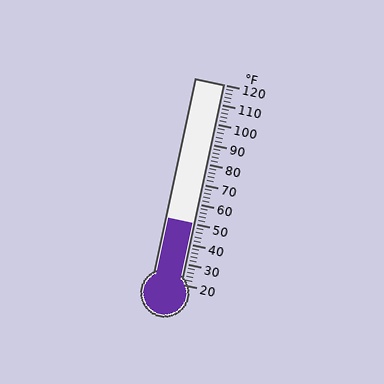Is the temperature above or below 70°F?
The temperature is below 70°F.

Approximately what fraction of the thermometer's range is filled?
The thermometer is filled to approximately 30% of its range.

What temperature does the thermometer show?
The thermometer shows approximately 50°F.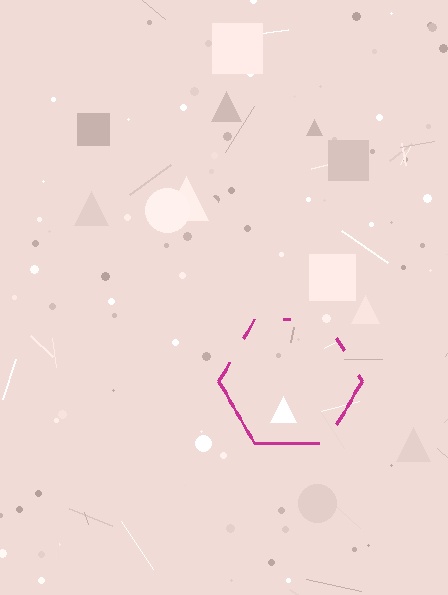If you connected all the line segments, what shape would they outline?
They would outline a hexagon.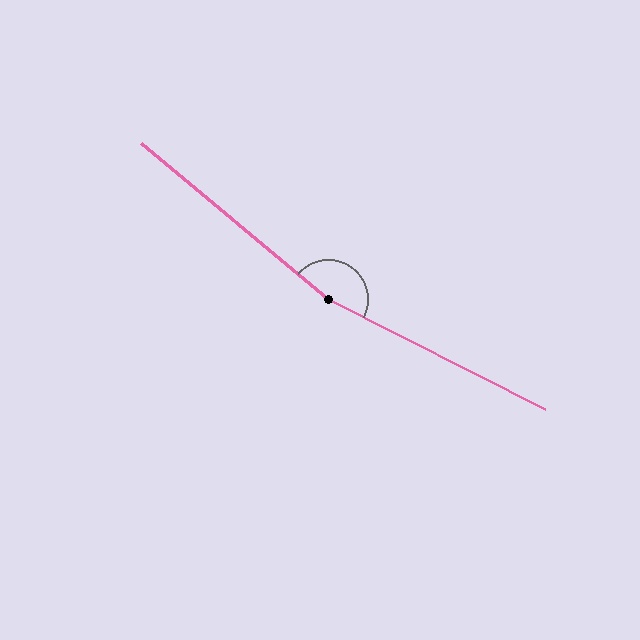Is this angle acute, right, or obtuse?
It is obtuse.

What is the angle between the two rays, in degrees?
Approximately 167 degrees.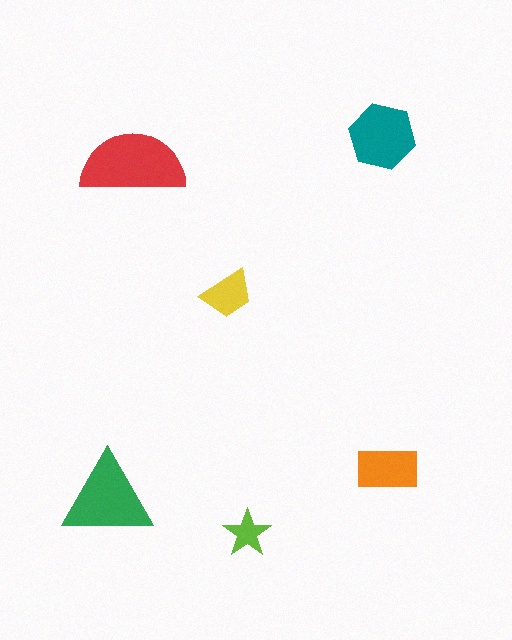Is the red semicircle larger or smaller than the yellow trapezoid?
Larger.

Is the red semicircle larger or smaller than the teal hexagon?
Larger.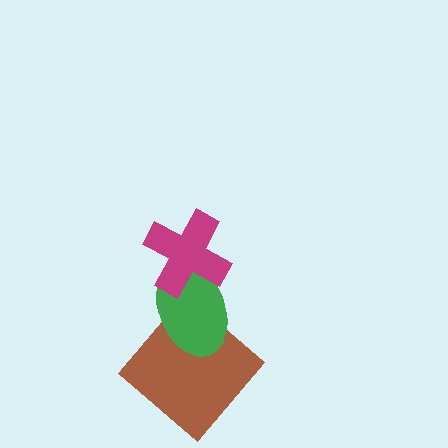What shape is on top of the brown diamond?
The green ellipse is on top of the brown diamond.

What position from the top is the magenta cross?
The magenta cross is 1st from the top.